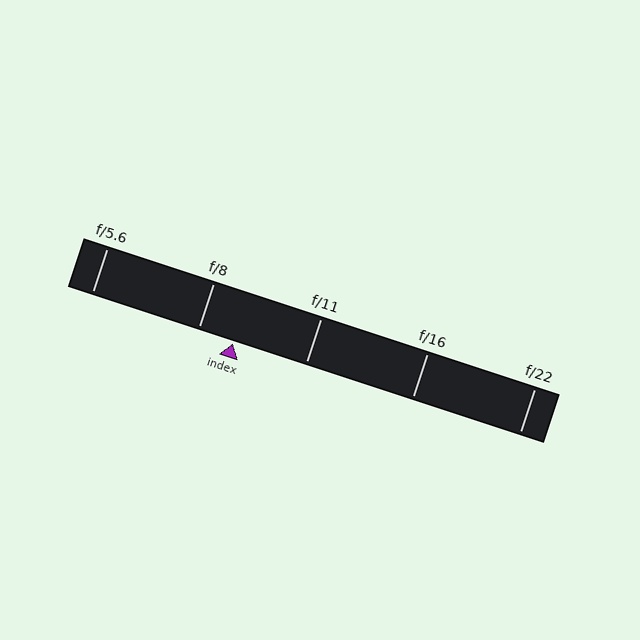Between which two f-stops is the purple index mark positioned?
The index mark is between f/8 and f/11.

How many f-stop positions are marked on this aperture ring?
There are 5 f-stop positions marked.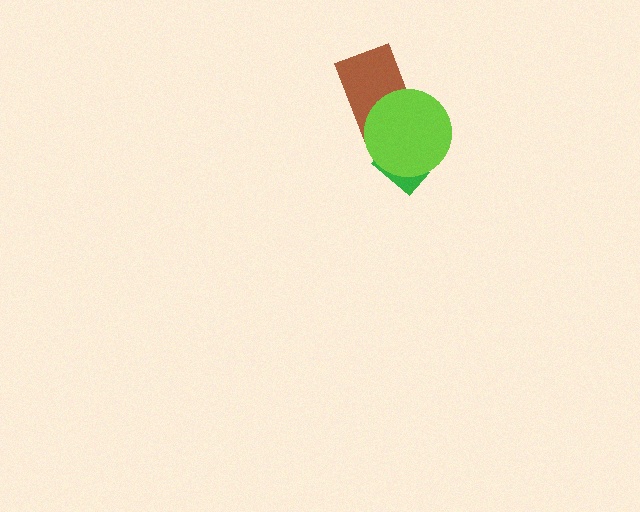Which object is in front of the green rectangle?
The lime circle is in front of the green rectangle.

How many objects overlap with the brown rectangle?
1 object overlaps with the brown rectangle.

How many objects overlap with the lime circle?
2 objects overlap with the lime circle.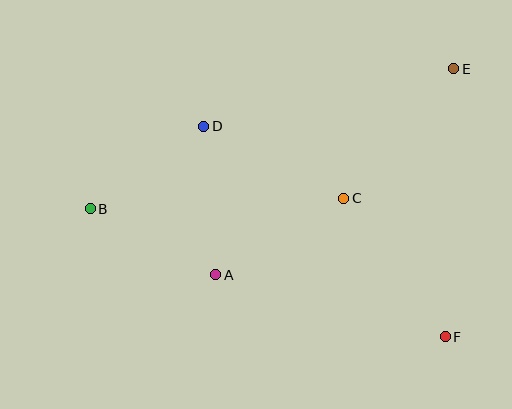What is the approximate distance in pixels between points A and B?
The distance between A and B is approximately 142 pixels.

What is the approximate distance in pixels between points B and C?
The distance between B and C is approximately 254 pixels.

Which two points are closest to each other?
Points B and D are closest to each other.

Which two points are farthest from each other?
Points B and E are farthest from each other.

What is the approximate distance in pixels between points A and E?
The distance between A and E is approximately 315 pixels.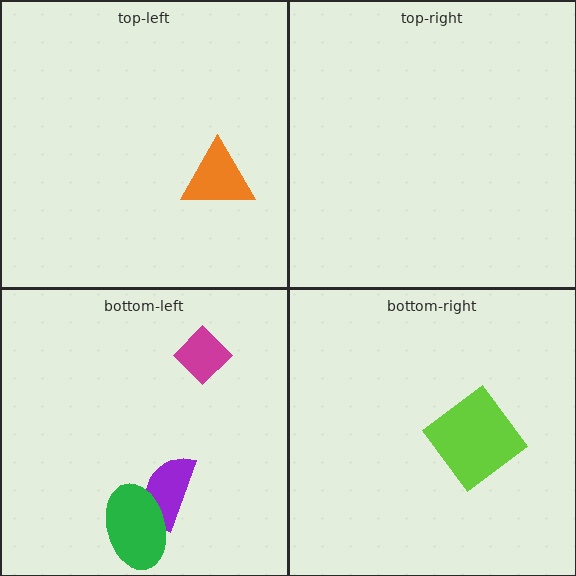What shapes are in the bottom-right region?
The lime diamond.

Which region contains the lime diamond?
The bottom-right region.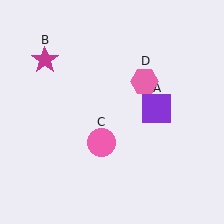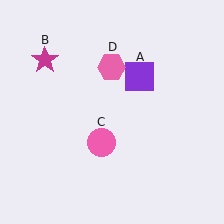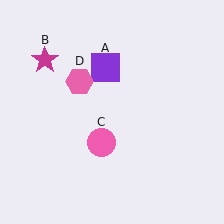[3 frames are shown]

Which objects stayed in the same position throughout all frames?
Magenta star (object B) and pink circle (object C) remained stationary.